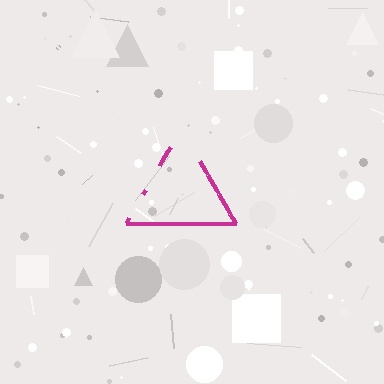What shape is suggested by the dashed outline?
The dashed outline suggests a triangle.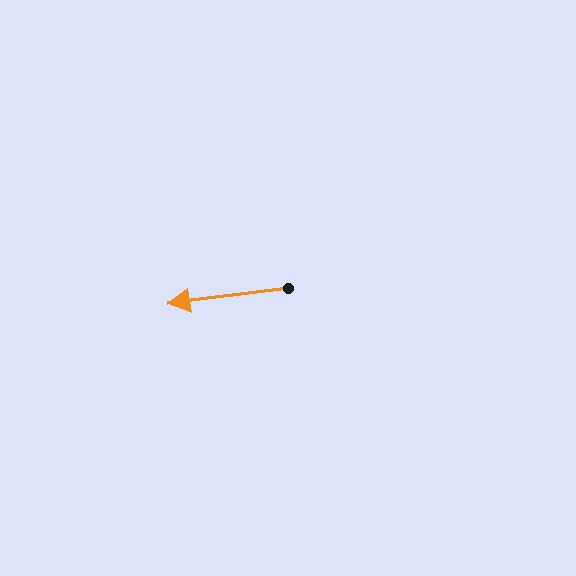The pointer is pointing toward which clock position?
Roughly 9 o'clock.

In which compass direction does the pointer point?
West.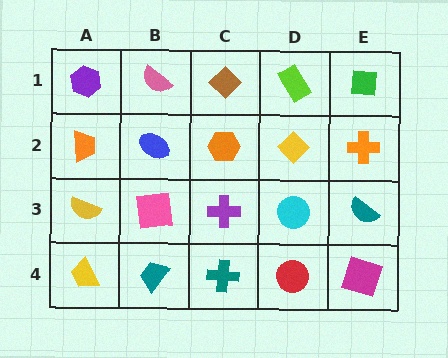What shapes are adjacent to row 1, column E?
An orange cross (row 2, column E), a lime rectangle (row 1, column D).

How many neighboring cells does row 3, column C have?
4.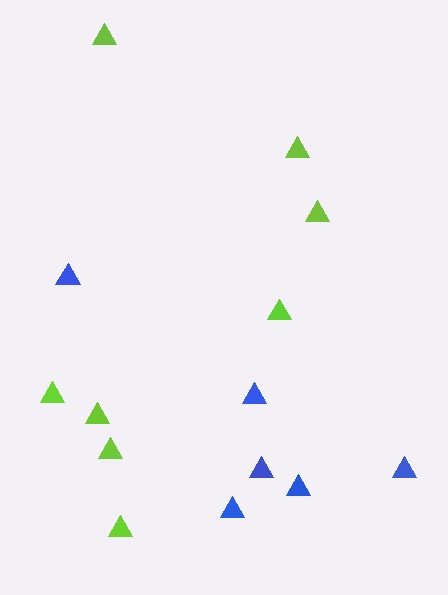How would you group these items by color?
There are 2 groups: one group of lime triangles (8) and one group of blue triangles (6).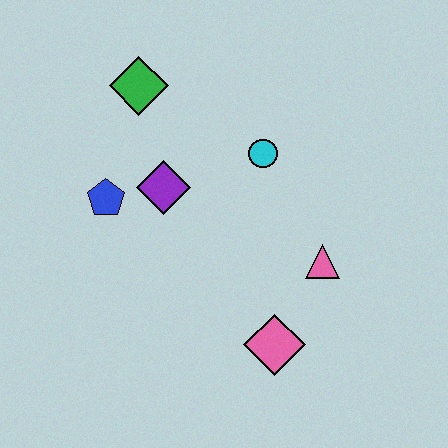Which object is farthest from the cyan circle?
The pink diamond is farthest from the cyan circle.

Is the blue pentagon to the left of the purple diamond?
Yes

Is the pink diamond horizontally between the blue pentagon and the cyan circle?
No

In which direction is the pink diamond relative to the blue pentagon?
The pink diamond is to the right of the blue pentagon.